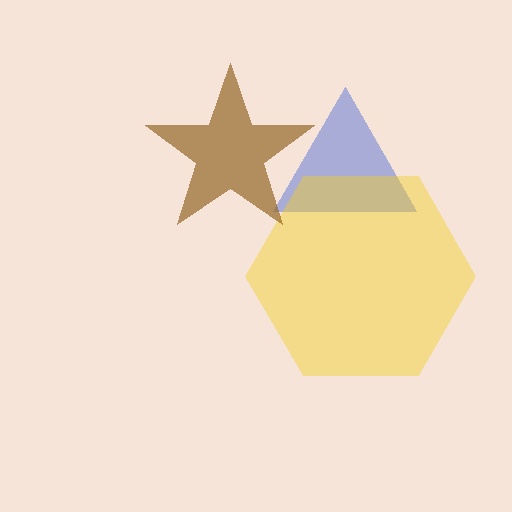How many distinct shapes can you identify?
There are 3 distinct shapes: a blue triangle, a yellow hexagon, a brown star.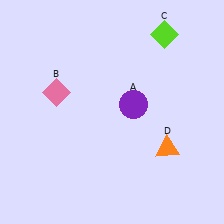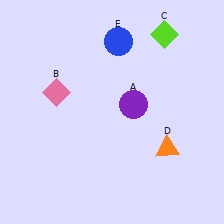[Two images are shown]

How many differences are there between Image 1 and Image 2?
There is 1 difference between the two images.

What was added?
A blue circle (E) was added in Image 2.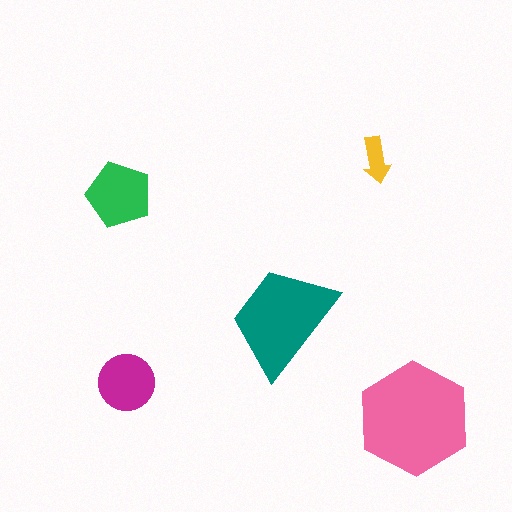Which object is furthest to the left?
The green pentagon is leftmost.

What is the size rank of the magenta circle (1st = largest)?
4th.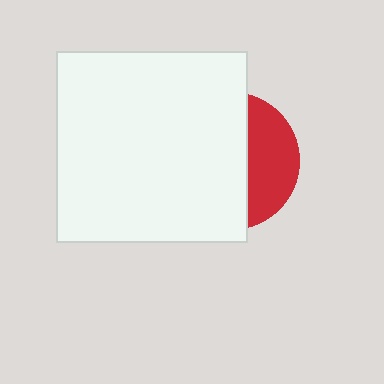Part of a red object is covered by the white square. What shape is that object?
It is a circle.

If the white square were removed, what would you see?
You would see the complete red circle.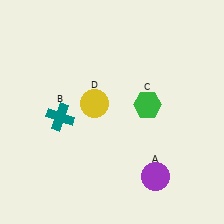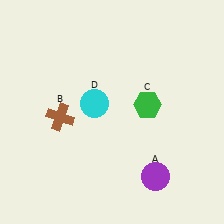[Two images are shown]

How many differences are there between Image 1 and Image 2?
There are 2 differences between the two images.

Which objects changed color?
B changed from teal to brown. D changed from yellow to cyan.